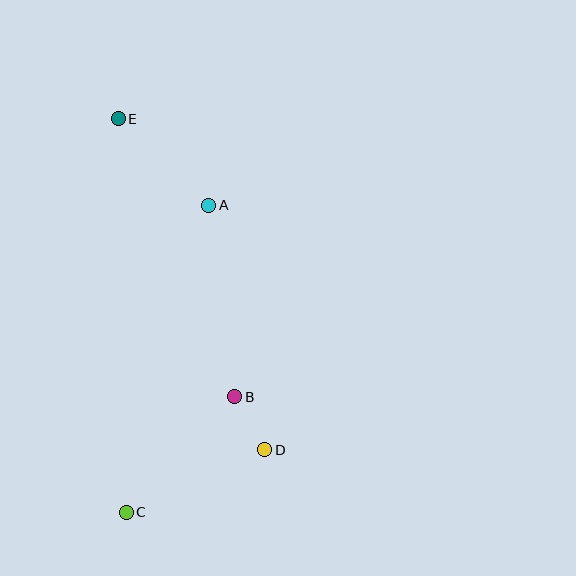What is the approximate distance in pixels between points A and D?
The distance between A and D is approximately 251 pixels.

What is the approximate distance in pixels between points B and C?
The distance between B and C is approximately 158 pixels.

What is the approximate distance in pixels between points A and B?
The distance between A and B is approximately 193 pixels.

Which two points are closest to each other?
Points B and D are closest to each other.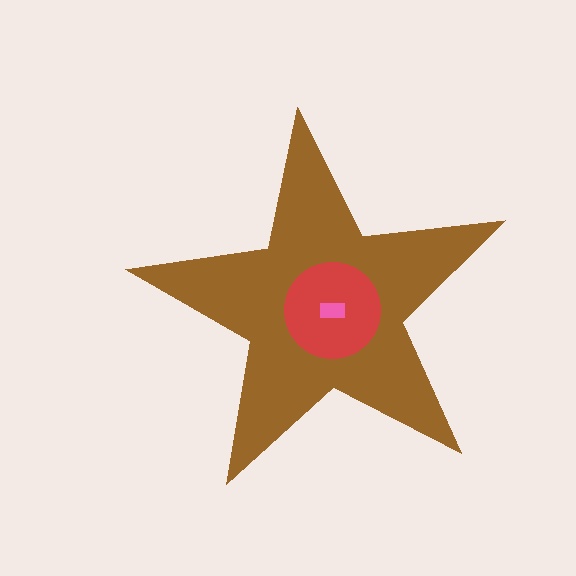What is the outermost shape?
The brown star.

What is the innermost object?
The pink rectangle.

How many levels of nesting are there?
3.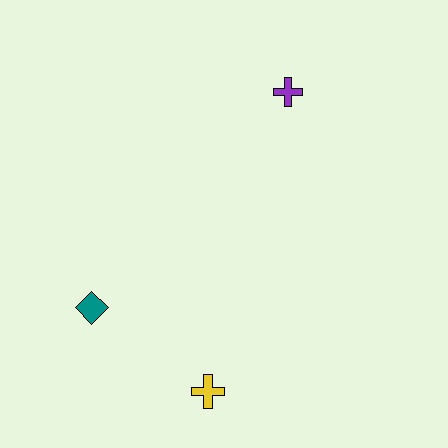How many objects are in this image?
There are 3 objects.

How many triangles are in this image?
There are no triangles.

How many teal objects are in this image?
There is 1 teal object.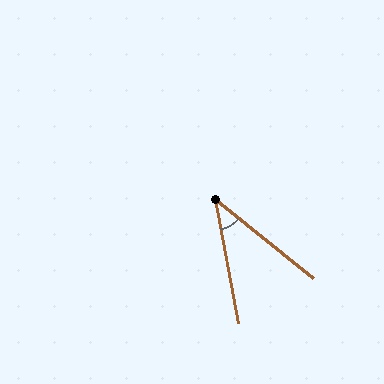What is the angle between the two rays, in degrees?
Approximately 41 degrees.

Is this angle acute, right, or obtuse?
It is acute.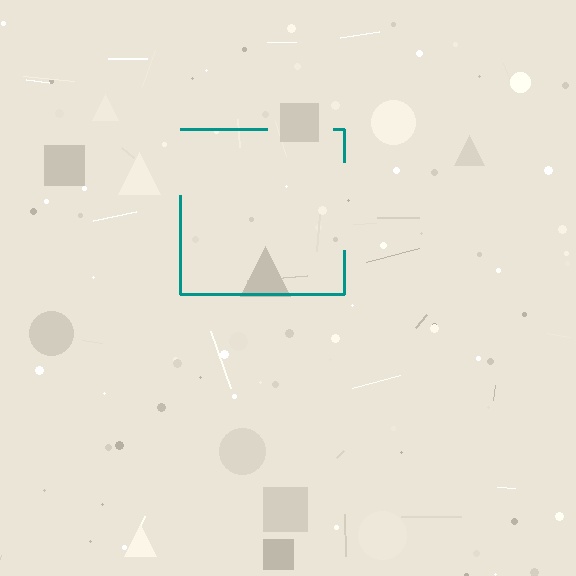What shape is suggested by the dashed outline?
The dashed outline suggests a square.